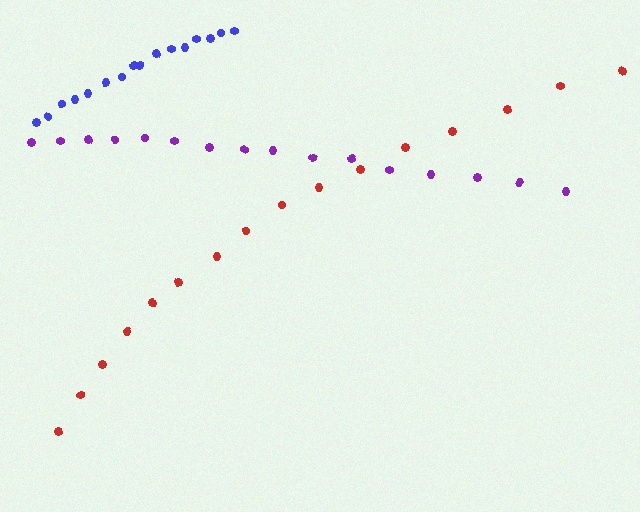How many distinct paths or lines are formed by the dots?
There are 3 distinct paths.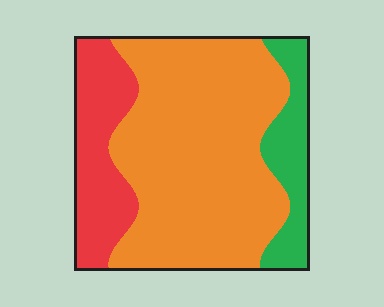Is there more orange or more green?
Orange.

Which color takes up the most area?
Orange, at roughly 65%.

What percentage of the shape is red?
Red takes up about one fifth (1/5) of the shape.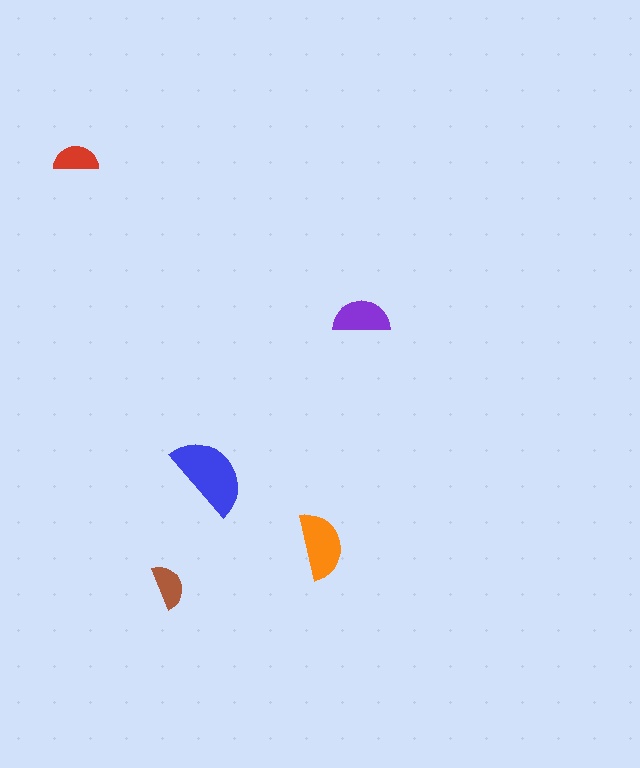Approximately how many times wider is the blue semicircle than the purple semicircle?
About 1.5 times wider.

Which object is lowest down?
The brown semicircle is bottommost.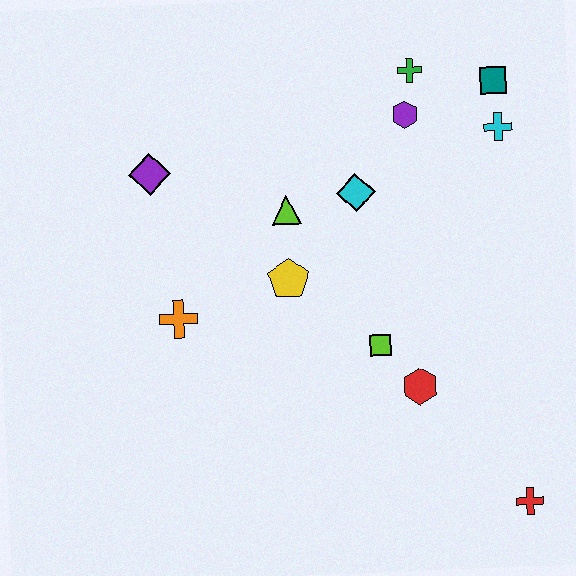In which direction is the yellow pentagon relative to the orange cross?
The yellow pentagon is to the right of the orange cross.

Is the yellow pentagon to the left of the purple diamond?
No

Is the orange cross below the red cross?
No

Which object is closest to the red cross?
The red hexagon is closest to the red cross.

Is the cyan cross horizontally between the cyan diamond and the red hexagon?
No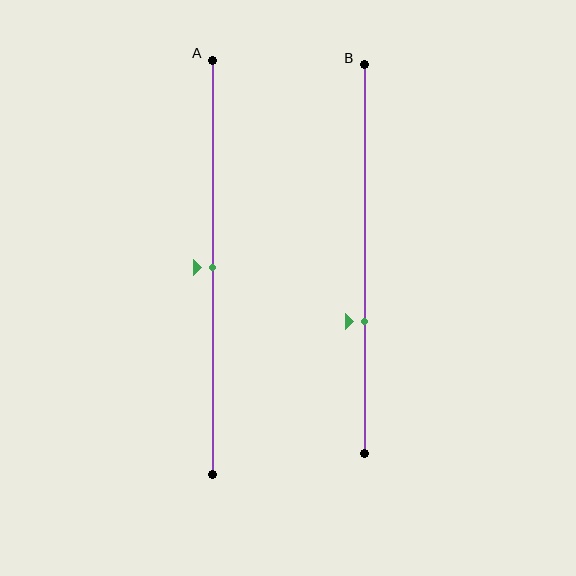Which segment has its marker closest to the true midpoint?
Segment A has its marker closest to the true midpoint.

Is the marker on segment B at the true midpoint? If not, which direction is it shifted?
No, the marker on segment B is shifted downward by about 16% of the segment length.